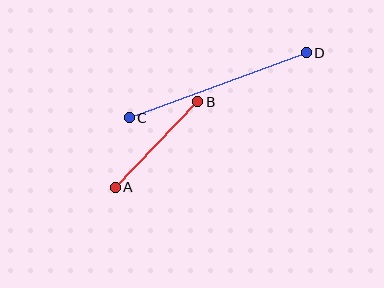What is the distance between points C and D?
The distance is approximately 189 pixels.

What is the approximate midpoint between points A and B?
The midpoint is at approximately (156, 145) pixels.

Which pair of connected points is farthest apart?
Points C and D are farthest apart.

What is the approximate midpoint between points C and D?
The midpoint is at approximately (218, 85) pixels.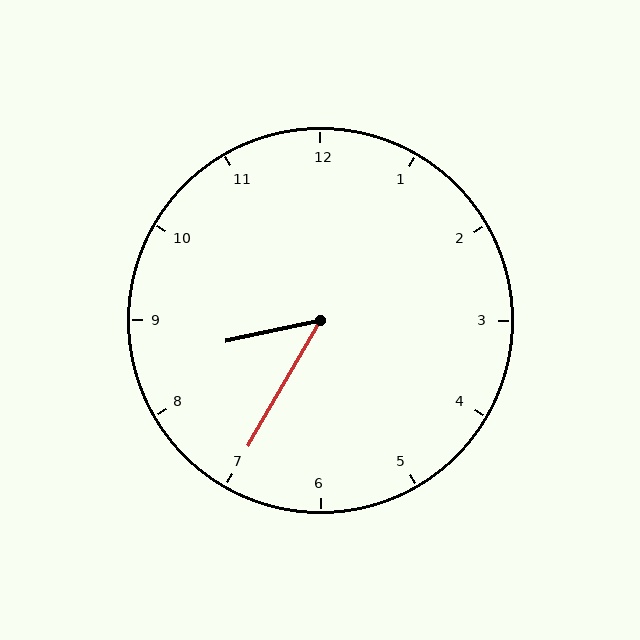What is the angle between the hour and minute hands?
Approximately 48 degrees.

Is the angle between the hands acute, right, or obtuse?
It is acute.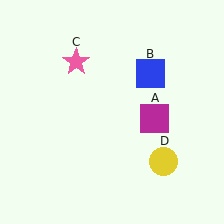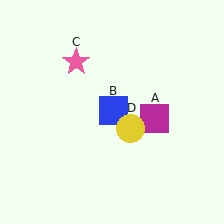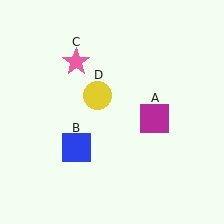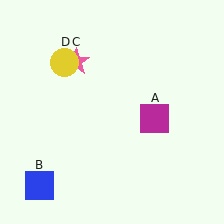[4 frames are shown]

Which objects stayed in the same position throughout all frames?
Magenta square (object A) and pink star (object C) remained stationary.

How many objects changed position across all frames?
2 objects changed position: blue square (object B), yellow circle (object D).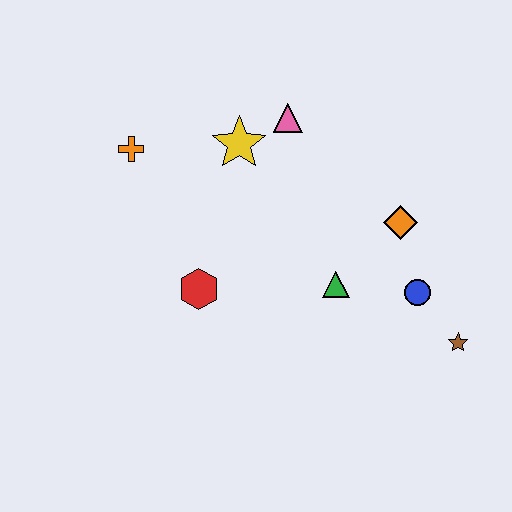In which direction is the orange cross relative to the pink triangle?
The orange cross is to the left of the pink triangle.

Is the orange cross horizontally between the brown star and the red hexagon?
No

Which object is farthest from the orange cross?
The brown star is farthest from the orange cross.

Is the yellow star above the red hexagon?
Yes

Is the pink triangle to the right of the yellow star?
Yes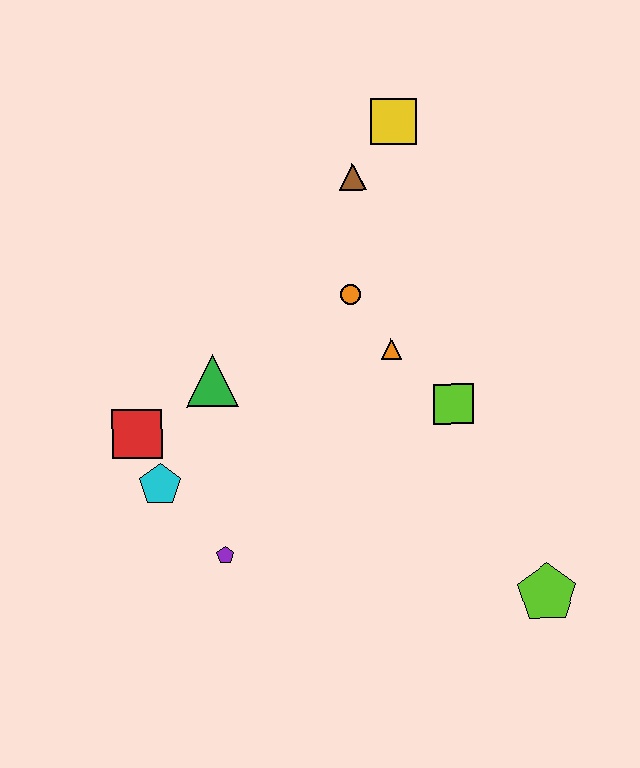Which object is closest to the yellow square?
The brown triangle is closest to the yellow square.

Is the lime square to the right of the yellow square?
Yes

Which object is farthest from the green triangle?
The lime pentagon is farthest from the green triangle.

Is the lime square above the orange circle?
No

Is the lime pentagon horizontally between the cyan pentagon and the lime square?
No